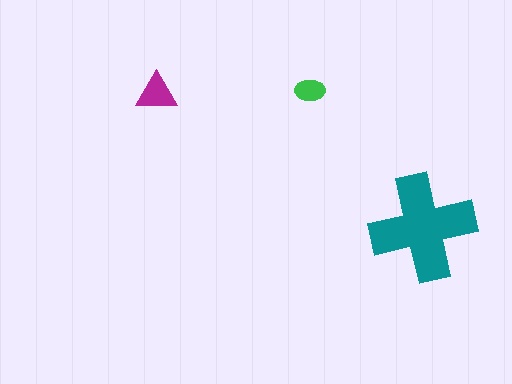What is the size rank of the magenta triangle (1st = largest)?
2nd.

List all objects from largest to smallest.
The teal cross, the magenta triangle, the green ellipse.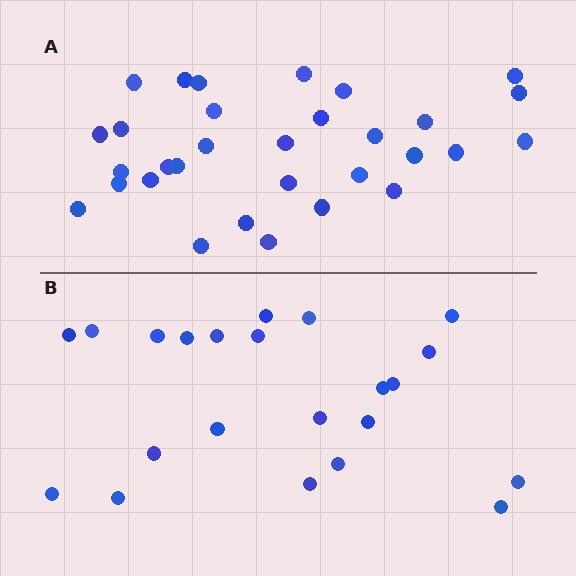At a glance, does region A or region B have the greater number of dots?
Region A (the top region) has more dots.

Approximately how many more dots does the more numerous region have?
Region A has roughly 8 or so more dots than region B.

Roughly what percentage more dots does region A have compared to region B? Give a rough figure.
About 40% more.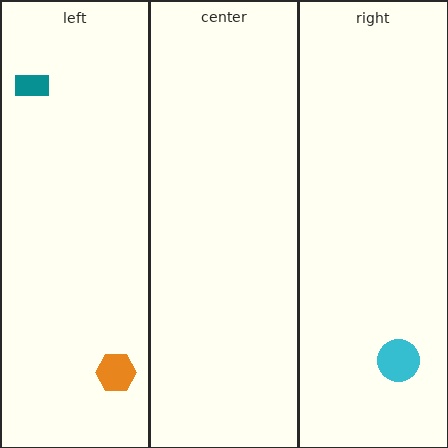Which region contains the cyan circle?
The right region.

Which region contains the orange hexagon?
The left region.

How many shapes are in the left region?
2.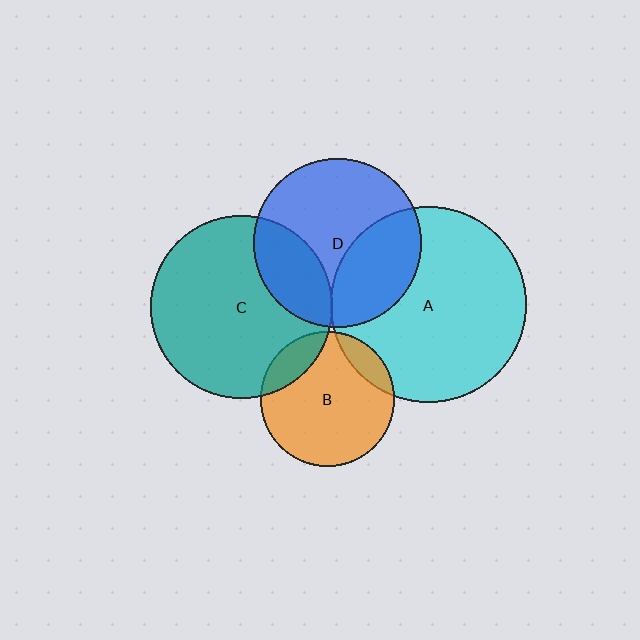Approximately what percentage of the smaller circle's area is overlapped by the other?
Approximately 35%.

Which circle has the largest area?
Circle A (cyan).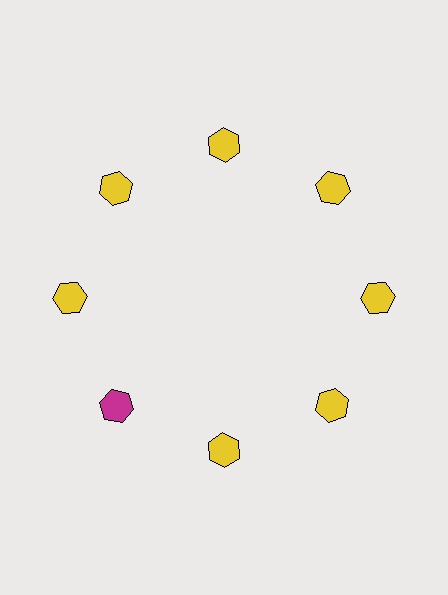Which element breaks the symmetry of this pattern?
The magenta hexagon at roughly the 8 o'clock position breaks the symmetry. All other shapes are yellow hexagons.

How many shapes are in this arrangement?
There are 8 shapes arranged in a ring pattern.